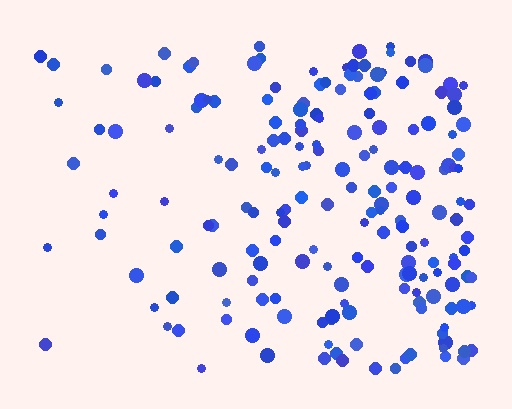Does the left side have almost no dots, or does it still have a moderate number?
Still a moderate number, just noticeably fewer than the right.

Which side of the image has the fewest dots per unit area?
The left.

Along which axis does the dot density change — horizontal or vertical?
Horizontal.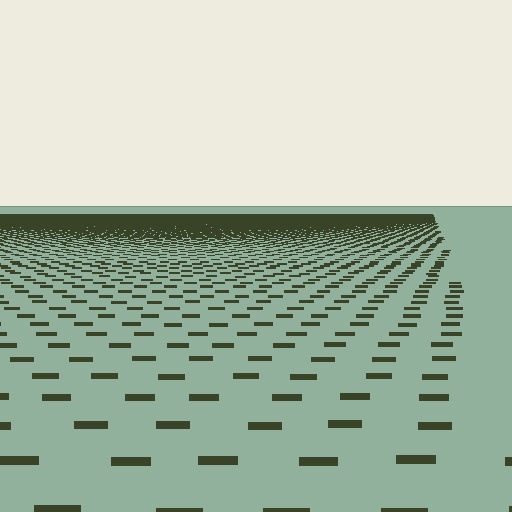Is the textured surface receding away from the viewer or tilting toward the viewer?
The surface is receding away from the viewer. Texture elements get smaller and denser toward the top.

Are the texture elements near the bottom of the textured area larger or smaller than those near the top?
Larger. Near the bottom, elements are closer to the viewer and appear at a bigger on-screen size.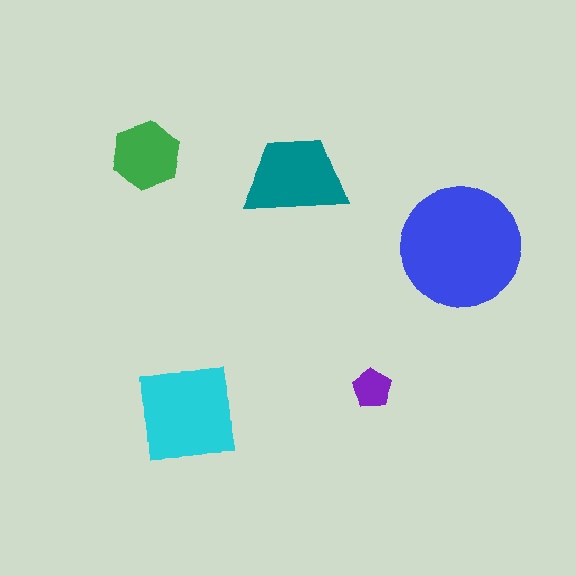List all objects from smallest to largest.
The purple pentagon, the green hexagon, the teal trapezoid, the cyan square, the blue circle.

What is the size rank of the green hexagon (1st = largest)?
4th.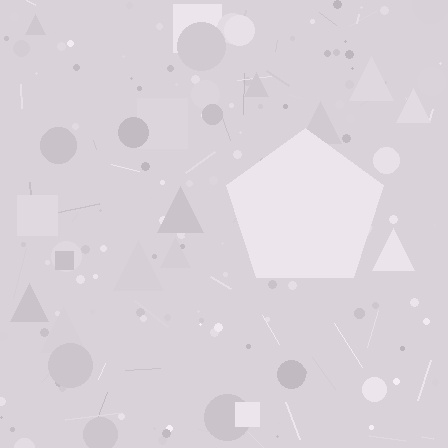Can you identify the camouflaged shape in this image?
The camouflaged shape is a pentagon.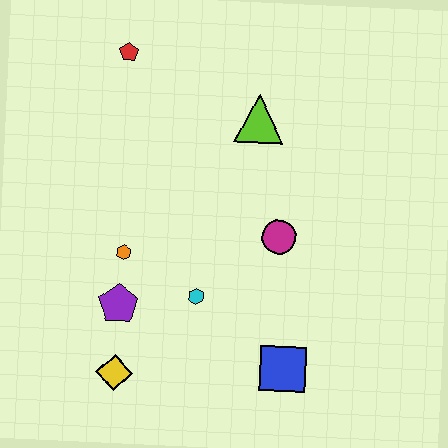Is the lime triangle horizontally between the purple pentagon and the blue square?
Yes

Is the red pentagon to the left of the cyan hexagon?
Yes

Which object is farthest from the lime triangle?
The yellow diamond is farthest from the lime triangle.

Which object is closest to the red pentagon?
The lime triangle is closest to the red pentagon.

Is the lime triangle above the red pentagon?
No